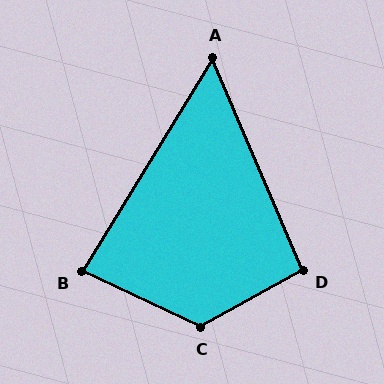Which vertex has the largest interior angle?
C, at approximately 125 degrees.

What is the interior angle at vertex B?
Approximately 84 degrees (acute).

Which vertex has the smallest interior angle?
A, at approximately 55 degrees.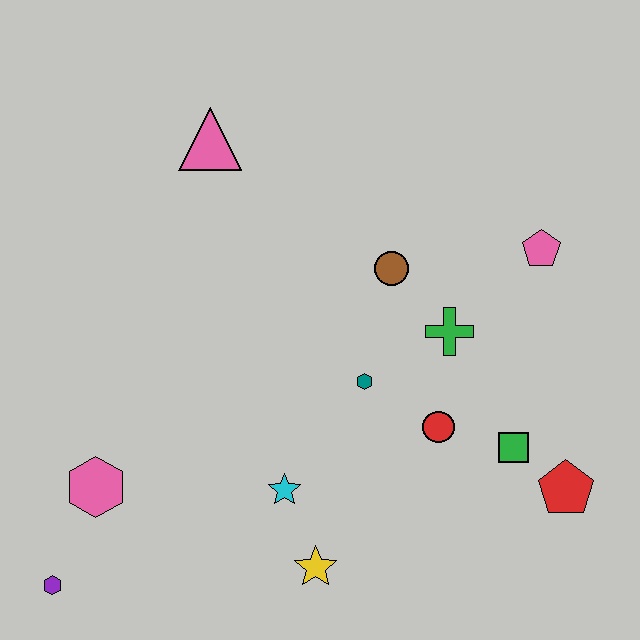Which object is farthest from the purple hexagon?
The pink pentagon is farthest from the purple hexagon.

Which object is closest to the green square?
The red pentagon is closest to the green square.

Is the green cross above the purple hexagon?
Yes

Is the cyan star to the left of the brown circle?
Yes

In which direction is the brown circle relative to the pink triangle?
The brown circle is to the right of the pink triangle.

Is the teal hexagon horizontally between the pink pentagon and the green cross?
No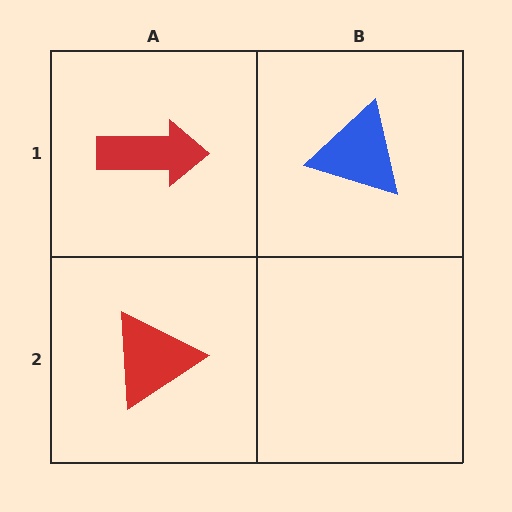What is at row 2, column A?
A red triangle.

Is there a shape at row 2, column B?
No, that cell is empty.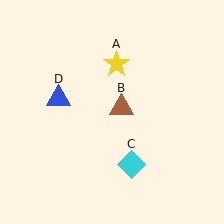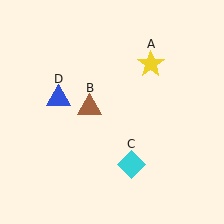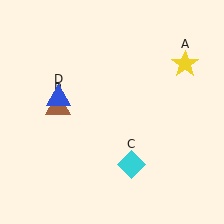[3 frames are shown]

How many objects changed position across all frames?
2 objects changed position: yellow star (object A), brown triangle (object B).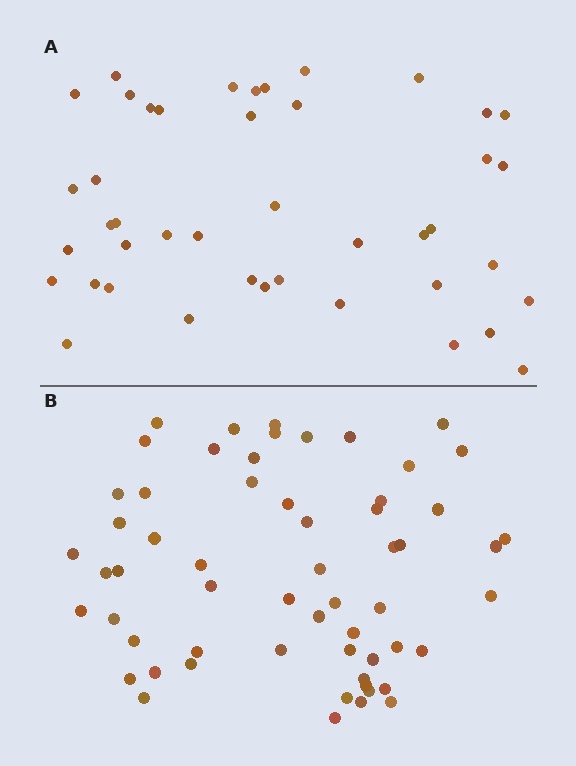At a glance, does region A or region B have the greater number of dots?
Region B (the bottom region) has more dots.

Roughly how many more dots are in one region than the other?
Region B has approximately 15 more dots than region A.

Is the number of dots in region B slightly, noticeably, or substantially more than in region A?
Region B has noticeably more, but not dramatically so. The ratio is roughly 1.4 to 1.